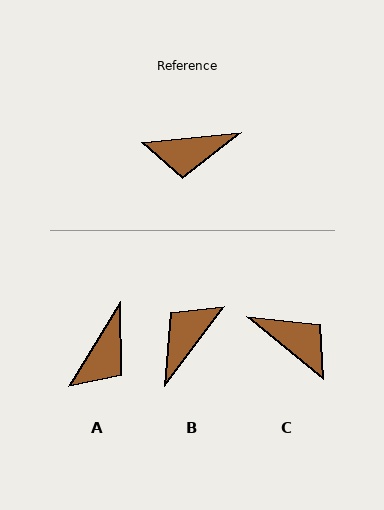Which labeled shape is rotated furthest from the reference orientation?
C, about 135 degrees away.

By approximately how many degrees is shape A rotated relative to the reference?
Approximately 53 degrees counter-clockwise.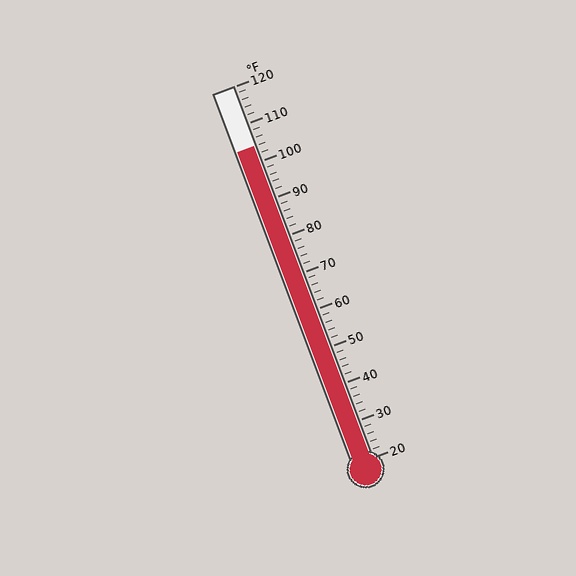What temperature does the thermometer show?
The thermometer shows approximately 104°F.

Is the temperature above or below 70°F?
The temperature is above 70°F.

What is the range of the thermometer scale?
The thermometer scale ranges from 20°F to 120°F.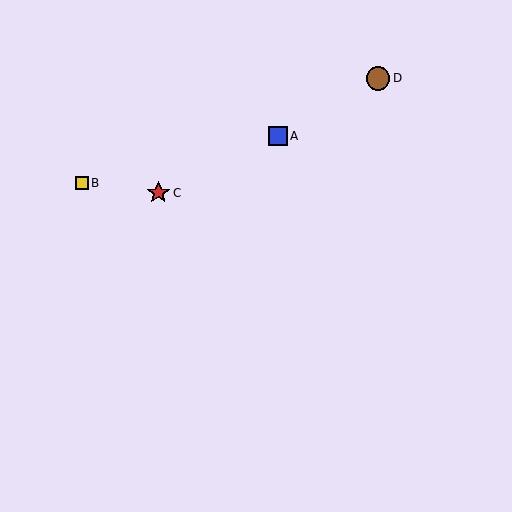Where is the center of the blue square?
The center of the blue square is at (278, 136).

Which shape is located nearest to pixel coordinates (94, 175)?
The yellow square (labeled B) at (82, 183) is nearest to that location.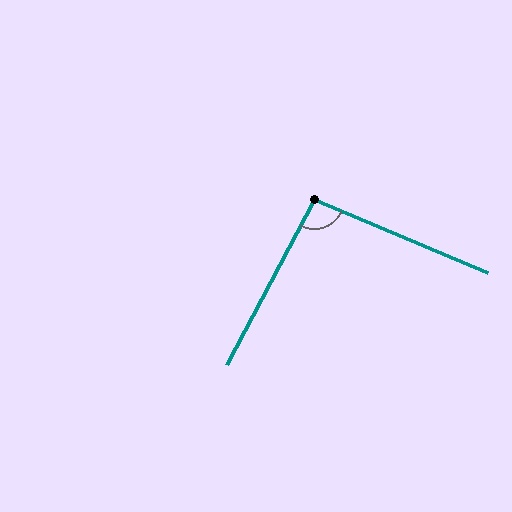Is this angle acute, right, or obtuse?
It is obtuse.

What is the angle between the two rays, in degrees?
Approximately 95 degrees.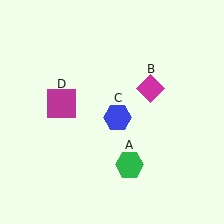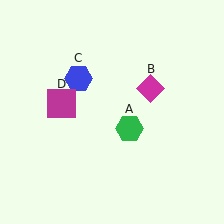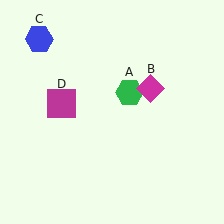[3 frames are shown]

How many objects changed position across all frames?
2 objects changed position: green hexagon (object A), blue hexagon (object C).